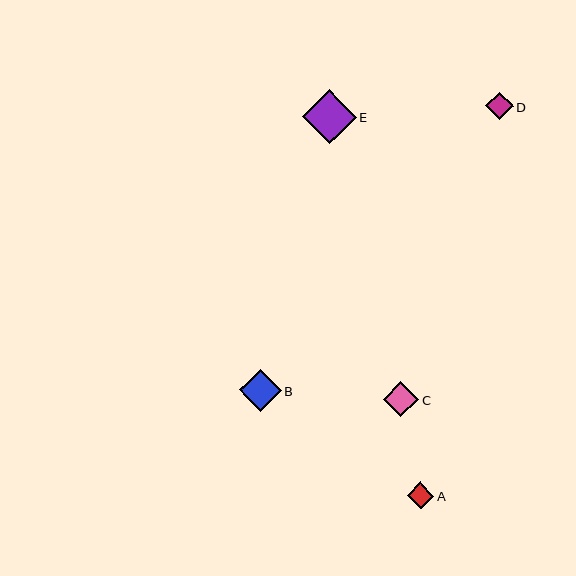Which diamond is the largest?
Diamond E is the largest with a size of approximately 54 pixels.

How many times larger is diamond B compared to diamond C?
Diamond B is approximately 1.2 times the size of diamond C.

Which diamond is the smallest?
Diamond A is the smallest with a size of approximately 26 pixels.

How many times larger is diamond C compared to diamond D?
Diamond C is approximately 1.3 times the size of diamond D.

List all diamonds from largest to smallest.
From largest to smallest: E, B, C, D, A.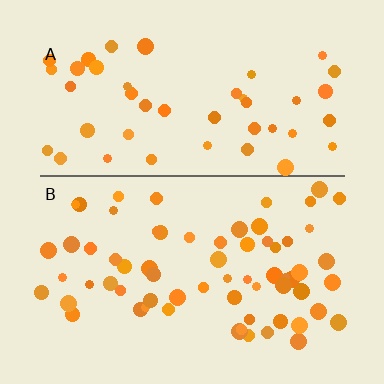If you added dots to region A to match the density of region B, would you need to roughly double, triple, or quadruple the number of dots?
Approximately double.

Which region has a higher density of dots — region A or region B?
B (the bottom).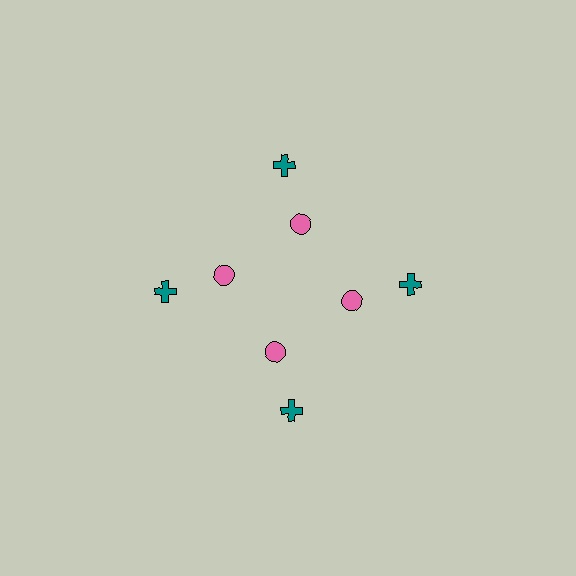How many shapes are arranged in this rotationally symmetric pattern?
There are 8 shapes, arranged in 4 groups of 2.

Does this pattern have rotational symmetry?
Yes, this pattern has 4-fold rotational symmetry. It looks the same after rotating 90 degrees around the center.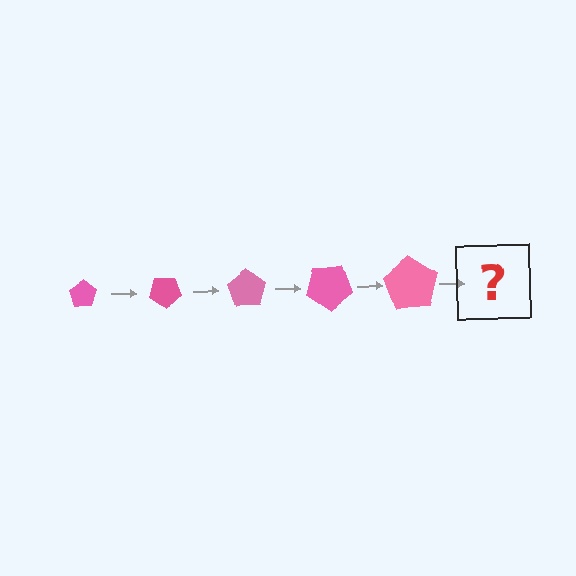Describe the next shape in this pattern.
It should be a pentagon, larger than the previous one and rotated 175 degrees from the start.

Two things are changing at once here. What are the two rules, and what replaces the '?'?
The two rules are that the pentagon grows larger each step and it rotates 35 degrees each step. The '?' should be a pentagon, larger than the previous one and rotated 175 degrees from the start.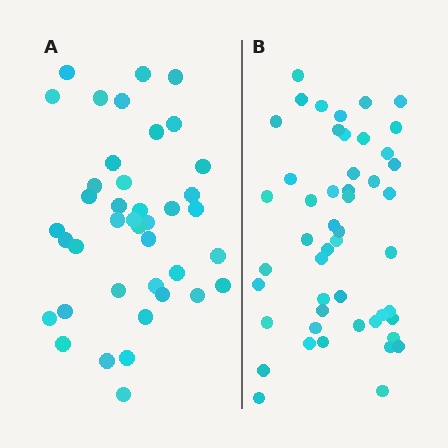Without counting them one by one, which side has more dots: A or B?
Region B (the right region) has more dots.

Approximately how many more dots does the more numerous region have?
Region B has roughly 8 or so more dots than region A.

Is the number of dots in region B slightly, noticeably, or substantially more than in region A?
Region B has only slightly more — the two regions are fairly close. The ratio is roughly 1.2 to 1.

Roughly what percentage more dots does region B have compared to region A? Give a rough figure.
About 20% more.